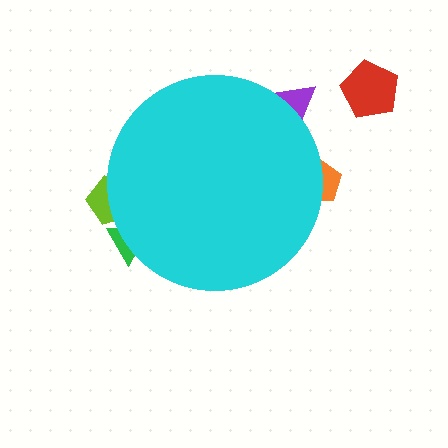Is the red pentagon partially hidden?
No, the red pentagon is fully visible.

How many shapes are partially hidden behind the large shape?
4 shapes are partially hidden.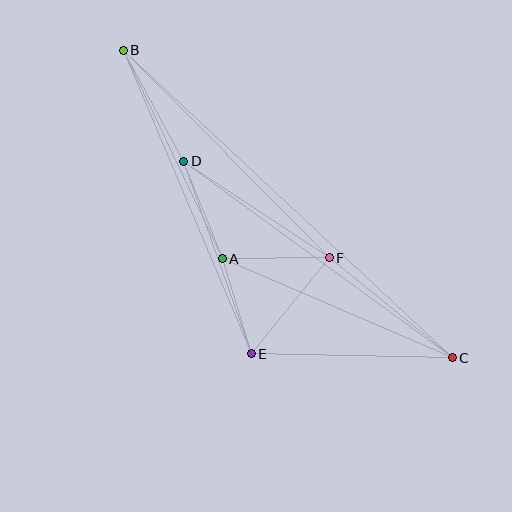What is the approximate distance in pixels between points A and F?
The distance between A and F is approximately 107 pixels.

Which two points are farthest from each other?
Points B and C are farthest from each other.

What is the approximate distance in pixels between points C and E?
The distance between C and E is approximately 201 pixels.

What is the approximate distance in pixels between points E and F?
The distance between E and F is approximately 123 pixels.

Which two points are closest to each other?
Points A and E are closest to each other.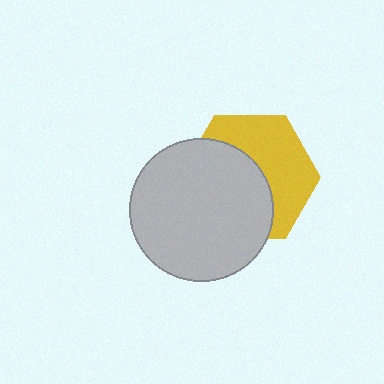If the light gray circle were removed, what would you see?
You would see the complete yellow hexagon.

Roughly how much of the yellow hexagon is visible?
About half of it is visible (roughly 48%).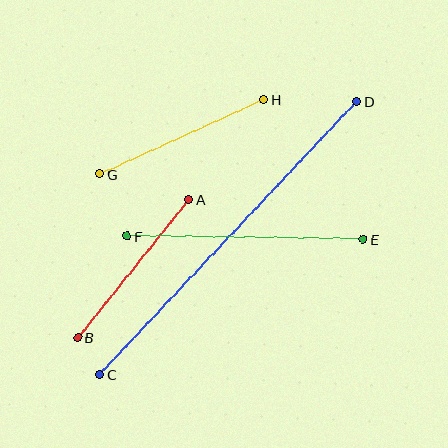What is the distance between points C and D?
The distance is approximately 375 pixels.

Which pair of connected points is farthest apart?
Points C and D are farthest apart.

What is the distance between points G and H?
The distance is approximately 180 pixels.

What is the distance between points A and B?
The distance is approximately 178 pixels.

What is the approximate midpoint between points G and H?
The midpoint is at approximately (182, 137) pixels.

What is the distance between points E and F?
The distance is approximately 236 pixels.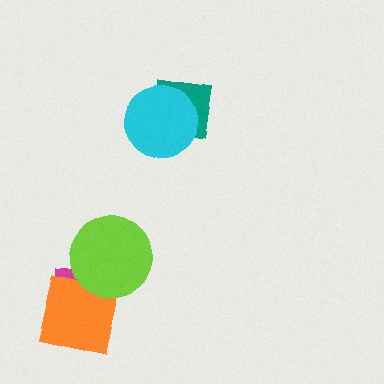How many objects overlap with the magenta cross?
2 objects overlap with the magenta cross.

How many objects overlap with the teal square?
1 object overlaps with the teal square.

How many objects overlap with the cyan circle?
1 object overlaps with the cyan circle.